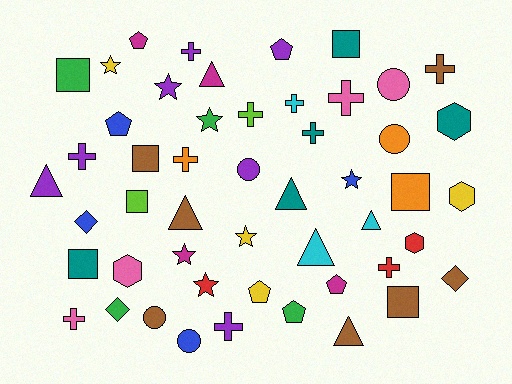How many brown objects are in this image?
There are 7 brown objects.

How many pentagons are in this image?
There are 6 pentagons.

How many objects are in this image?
There are 50 objects.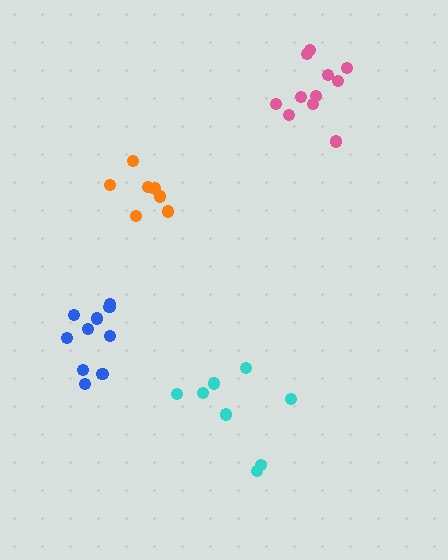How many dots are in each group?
Group 1: 7 dots, Group 2: 11 dots, Group 3: 10 dots, Group 4: 8 dots (36 total).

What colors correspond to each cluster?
The clusters are colored: orange, pink, blue, cyan.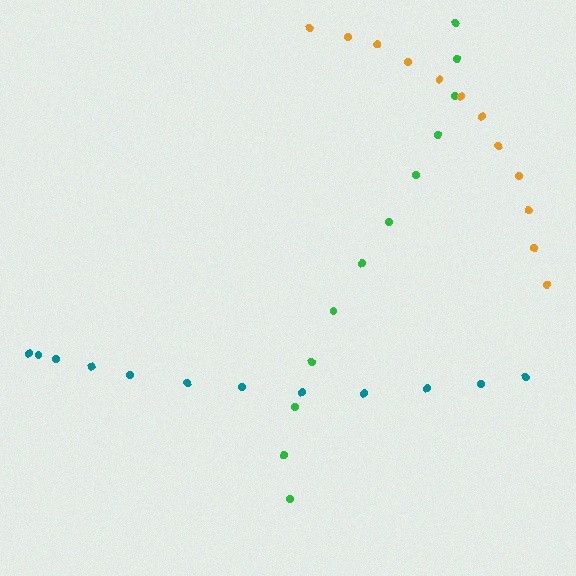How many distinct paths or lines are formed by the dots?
There are 3 distinct paths.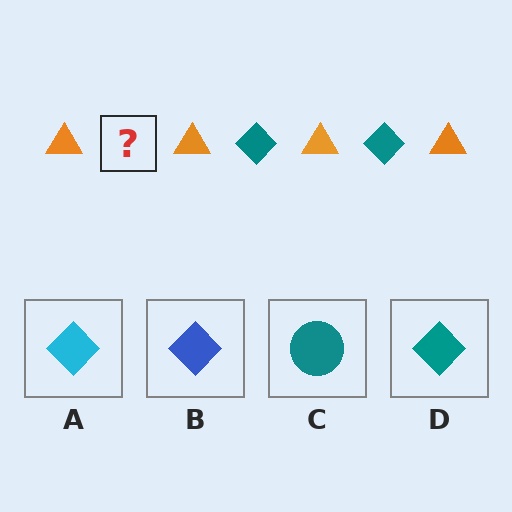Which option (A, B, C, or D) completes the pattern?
D.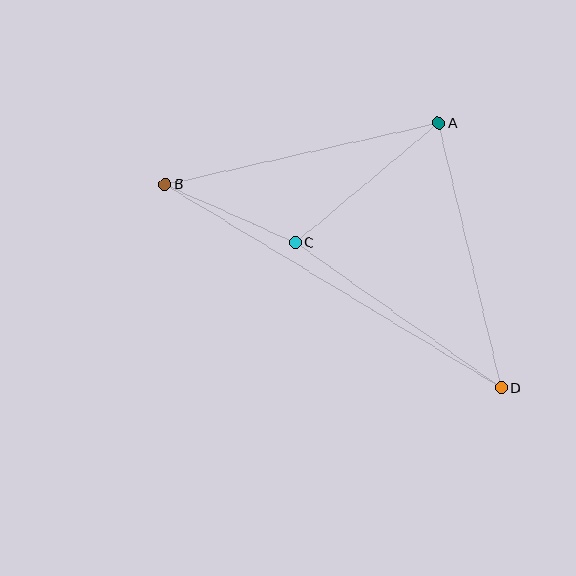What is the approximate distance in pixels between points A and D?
The distance between A and D is approximately 272 pixels.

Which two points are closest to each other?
Points B and C are closest to each other.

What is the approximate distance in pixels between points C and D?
The distance between C and D is approximately 252 pixels.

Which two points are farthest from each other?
Points B and D are farthest from each other.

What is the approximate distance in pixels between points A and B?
The distance between A and B is approximately 280 pixels.